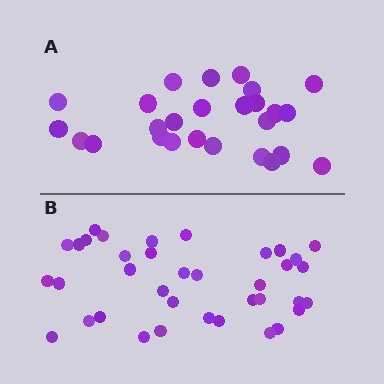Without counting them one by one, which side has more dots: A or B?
Region B (the bottom region) has more dots.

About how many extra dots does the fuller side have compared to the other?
Region B has roughly 12 or so more dots than region A.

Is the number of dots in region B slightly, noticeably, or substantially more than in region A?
Region B has noticeably more, but not dramatically so. The ratio is roughly 1.4 to 1.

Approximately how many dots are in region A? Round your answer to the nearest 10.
About 30 dots. (The exact count is 26, which rounds to 30.)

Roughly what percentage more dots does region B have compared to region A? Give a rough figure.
About 40% more.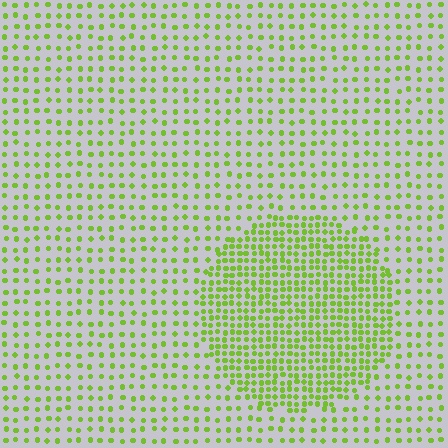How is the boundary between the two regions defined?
The boundary is defined by a change in element density (approximately 2.2x ratio). All elements are the same color, size, and shape.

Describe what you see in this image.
The image contains small lime elements arranged at two different densities. A circle-shaped region is visible where the elements are more densely packed than the surrounding area.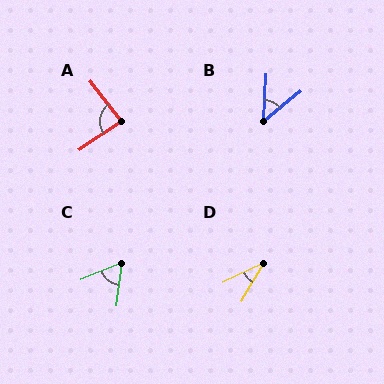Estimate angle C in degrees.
Approximately 61 degrees.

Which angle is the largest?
A, at approximately 86 degrees.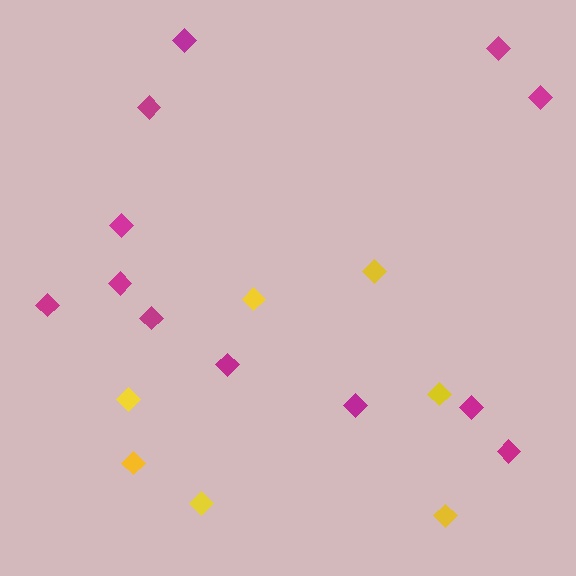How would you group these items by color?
There are 2 groups: one group of yellow diamonds (7) and one group of magenta diamonds (12).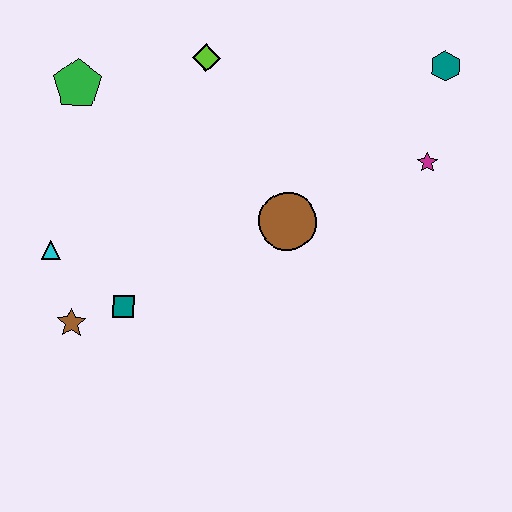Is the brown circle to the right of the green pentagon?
Yes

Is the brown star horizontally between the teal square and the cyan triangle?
Yes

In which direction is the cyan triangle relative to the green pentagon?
The cyan triangle is below the green pentagon.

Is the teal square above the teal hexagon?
No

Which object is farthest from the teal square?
The teal hexagon is farthest from the teal square.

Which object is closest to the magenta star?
The teal hexagon is closest to the magenta star.